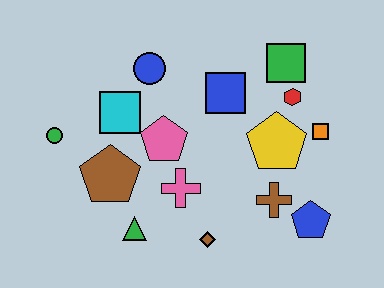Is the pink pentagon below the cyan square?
Yes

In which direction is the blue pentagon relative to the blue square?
The blue pentagon is below the blue square.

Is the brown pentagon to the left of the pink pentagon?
Yes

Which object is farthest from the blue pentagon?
The green circle is farthest from the blue pentagon.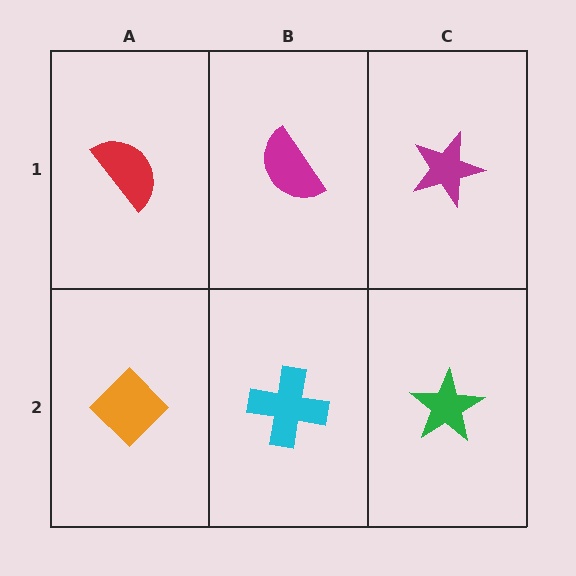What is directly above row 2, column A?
A red semicircle.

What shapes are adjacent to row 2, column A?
A red semicircle (row 1, column A), a cyan cross (row 2, column B).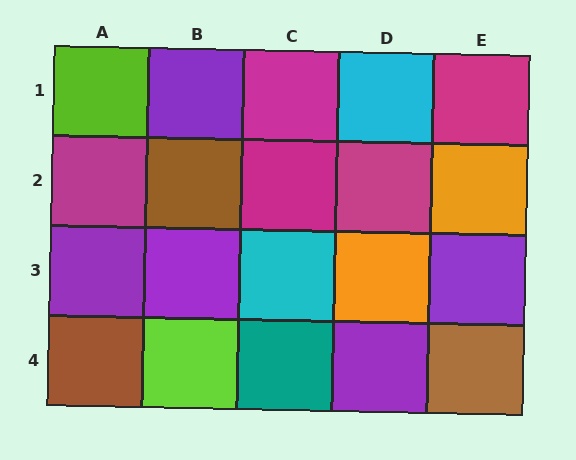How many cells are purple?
5 cells are purple.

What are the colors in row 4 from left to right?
Brown, lime, teal, purple, brown.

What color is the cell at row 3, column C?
Cyan.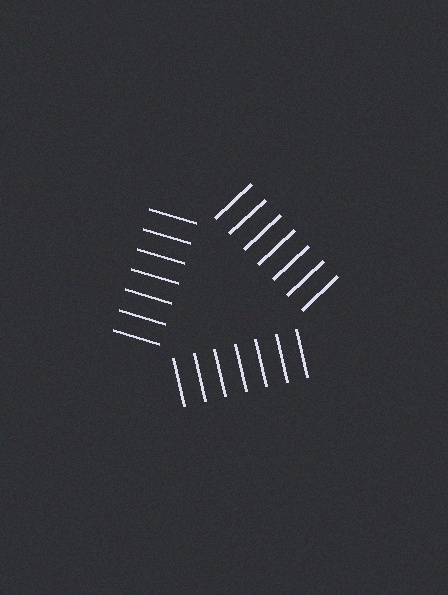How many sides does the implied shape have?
3 sides — the line-ends trace a triangle.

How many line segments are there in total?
21 — 7 along each of the 3 edges.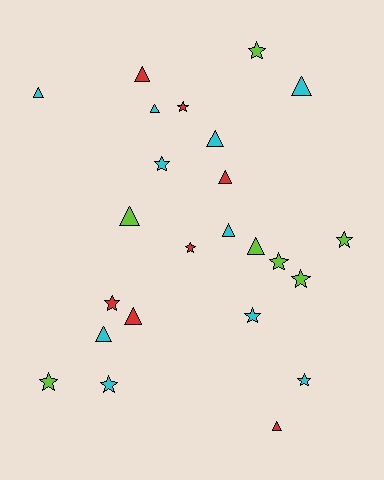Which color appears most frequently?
Cyan, with 10 objects.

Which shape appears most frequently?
Star, with 12 objects.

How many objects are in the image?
There are 24 objects.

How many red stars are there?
There are 3 red stars.